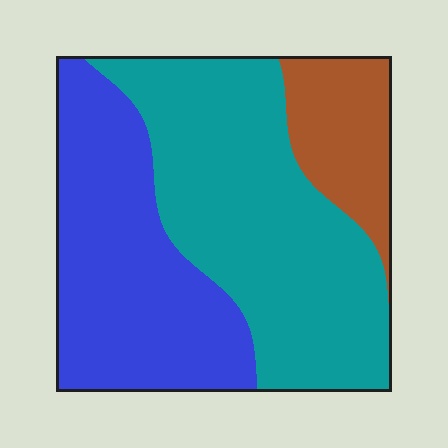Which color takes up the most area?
Teal, at roughly 50%.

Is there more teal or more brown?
Teal.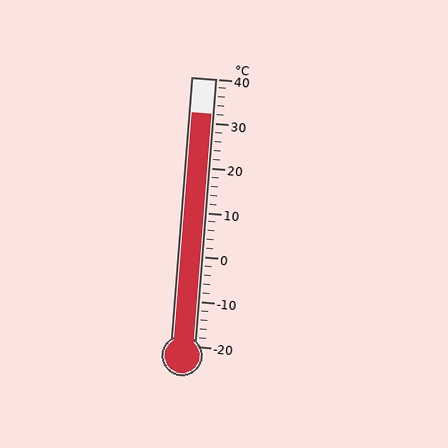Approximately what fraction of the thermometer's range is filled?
The thermometer is filled to approximately 85% of its range.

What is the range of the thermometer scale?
The thermometer scale ranges from -20°C to 40°C.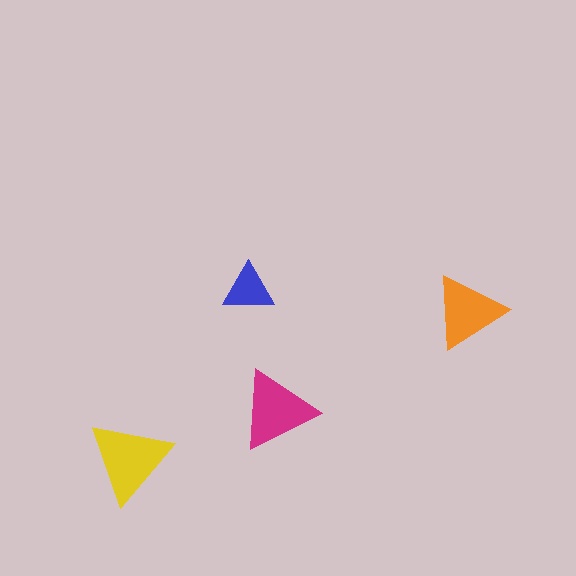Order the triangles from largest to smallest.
the yellow one, the magenta one, the orange one, the blue one.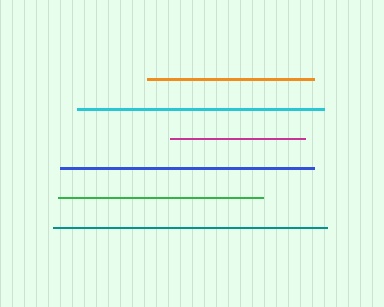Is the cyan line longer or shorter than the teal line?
The teal line is longer than the cyan line.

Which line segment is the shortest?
The magenta line is the shortest at approximately 134 pixels.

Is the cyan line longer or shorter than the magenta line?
The cyan line is longer than the magenta line.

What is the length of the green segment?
The green segment is approximately 206 pixels long.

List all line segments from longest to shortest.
From longest to shortest: teal, blue, cyan, green, orange, magenta.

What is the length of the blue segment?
The blue segment is approximately 254 pixels long.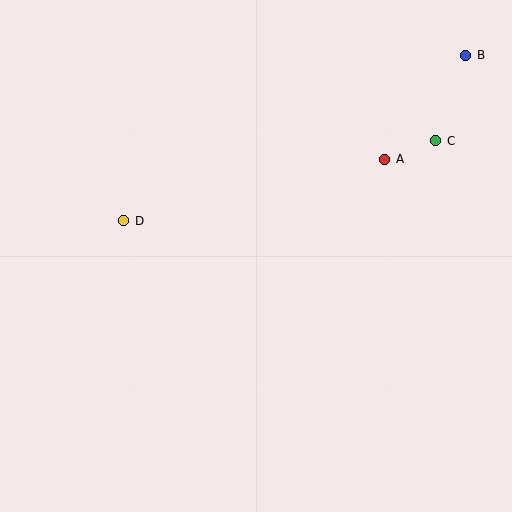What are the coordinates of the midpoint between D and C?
The midpoint between D and C is at (280, 181).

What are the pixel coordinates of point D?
Point D is at (124, 221).